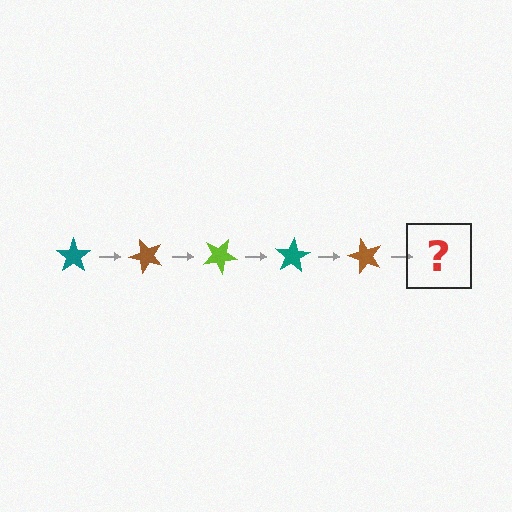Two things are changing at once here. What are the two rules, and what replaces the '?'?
The two rules are that it rotates 50 degrees each step and the color cycles through teal, brown, and lime. The '?' should be a lime star, rotated 250 degrees from the start.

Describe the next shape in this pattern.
It should be a lime star, rotated 250 degrees from the start.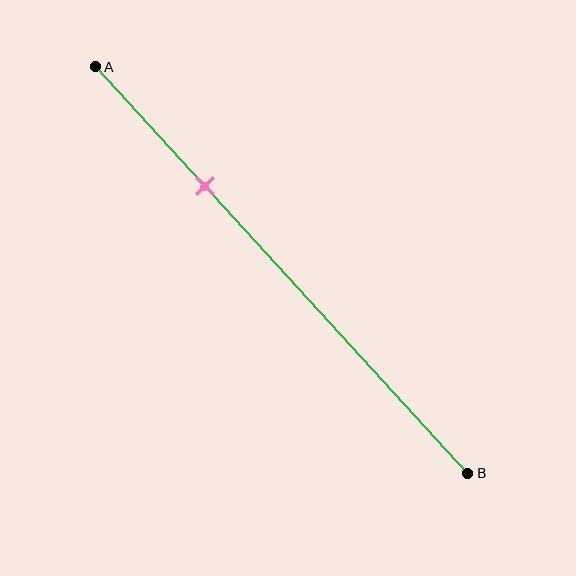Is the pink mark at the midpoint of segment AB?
No, the mark is at about 30% from A, not at the 50% midpoint.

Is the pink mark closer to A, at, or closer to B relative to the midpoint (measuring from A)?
The pink mark is closer to point A than the midpoint of segment AB.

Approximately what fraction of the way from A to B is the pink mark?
The pink mark is approximately 30% of the way from A to B.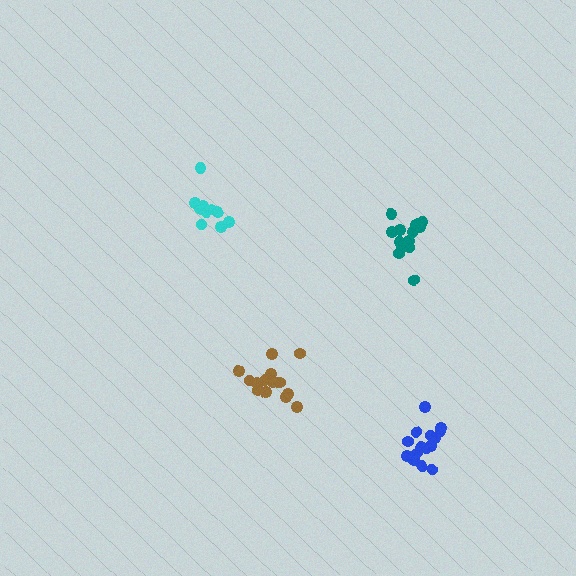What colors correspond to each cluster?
The clusters are colored: cyan, teal, brown, blue.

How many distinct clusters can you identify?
There are 4 distinct clusters.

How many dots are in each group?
Group 1: 10 dots, Group 2: 14 dots, Group 3: 15 dots, Group 4: 15 dots (54 total).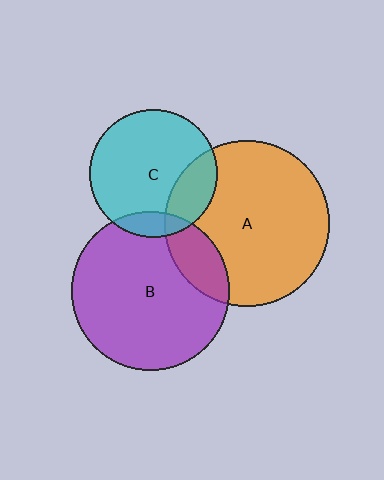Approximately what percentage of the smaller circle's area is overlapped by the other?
Approximately 15%.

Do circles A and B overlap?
Yes.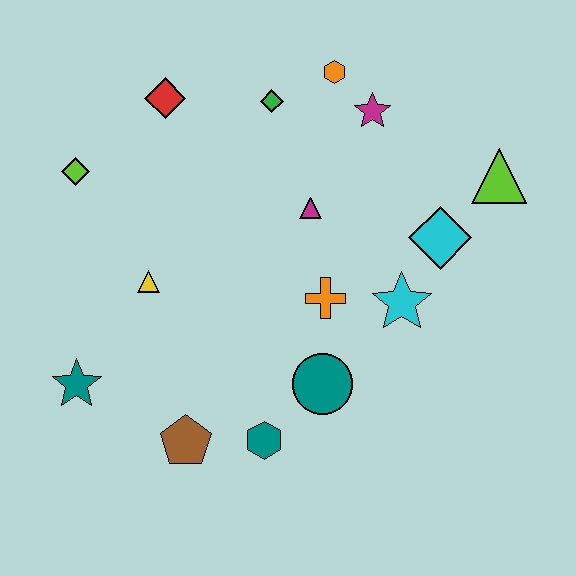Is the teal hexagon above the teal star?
No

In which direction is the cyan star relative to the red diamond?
The cyan star is to the right of the red diamond.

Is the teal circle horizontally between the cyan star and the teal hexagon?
Yes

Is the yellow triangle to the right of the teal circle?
No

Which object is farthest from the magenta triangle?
The teal star is farthest from the magenta triangle.